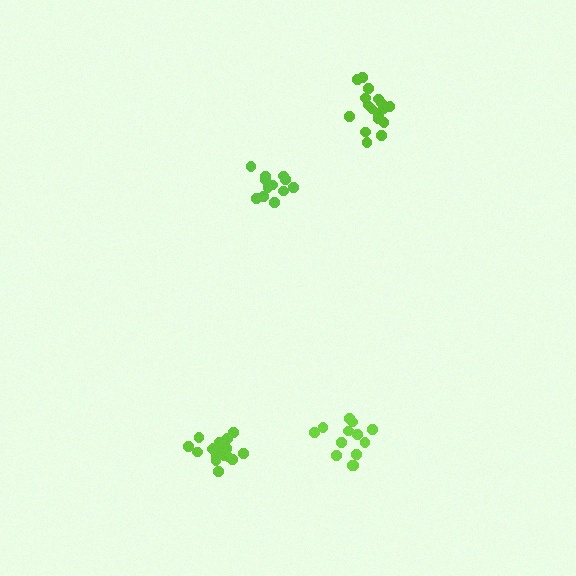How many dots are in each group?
Group 1: 18 dots, Group 2: 12 dots, Group 3: 18 dots, Group 4: 13 dots (61 total).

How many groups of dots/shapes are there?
There are 4 groups.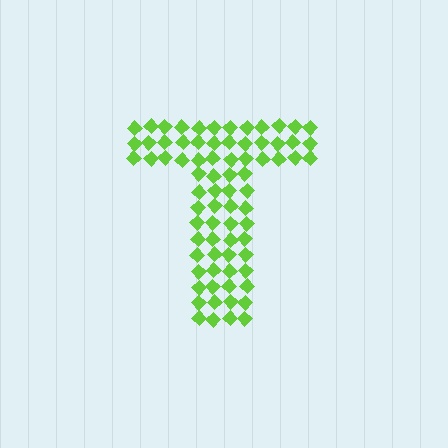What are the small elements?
The small elements are diamonds.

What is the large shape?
The large shape is the letter T.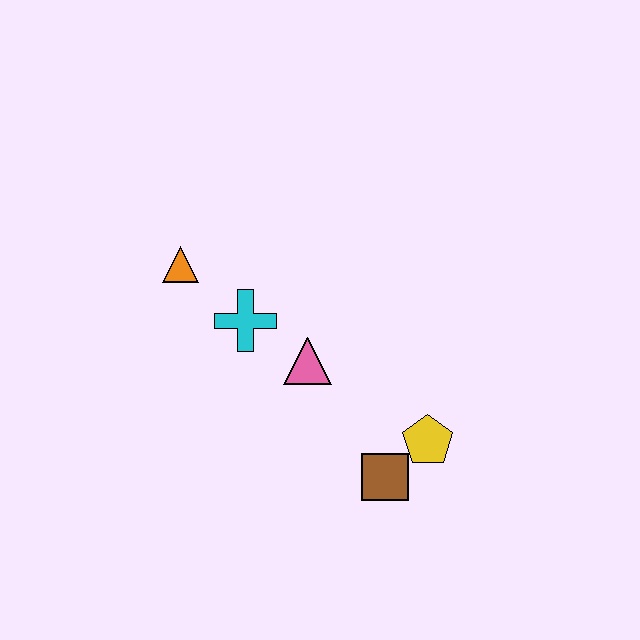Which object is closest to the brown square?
The yellow pentagon is closest to the brown square.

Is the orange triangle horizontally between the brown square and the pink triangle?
No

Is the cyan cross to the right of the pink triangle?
No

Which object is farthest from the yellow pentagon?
The orange triangle is farthest from the yellow pentagon.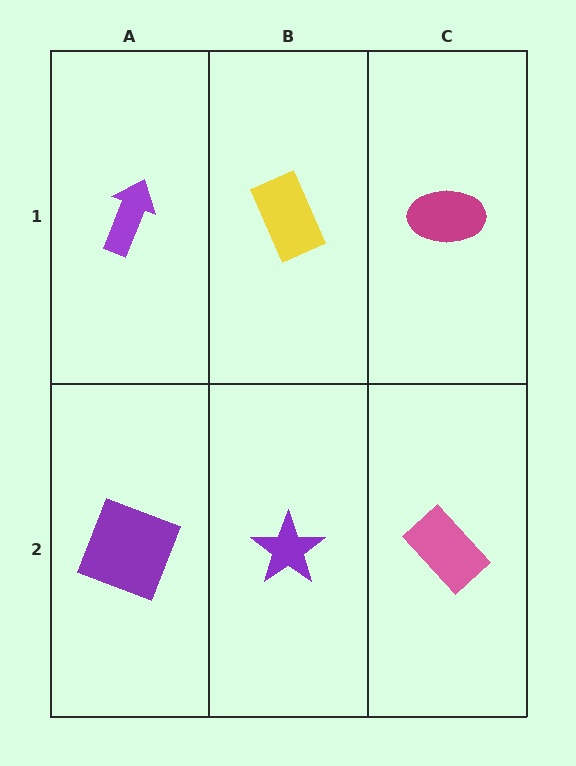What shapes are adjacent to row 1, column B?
A purple star (row 2, column B), a purple arrow (row 1, column A), a magenta ellipse (row 1, column C).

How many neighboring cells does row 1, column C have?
2.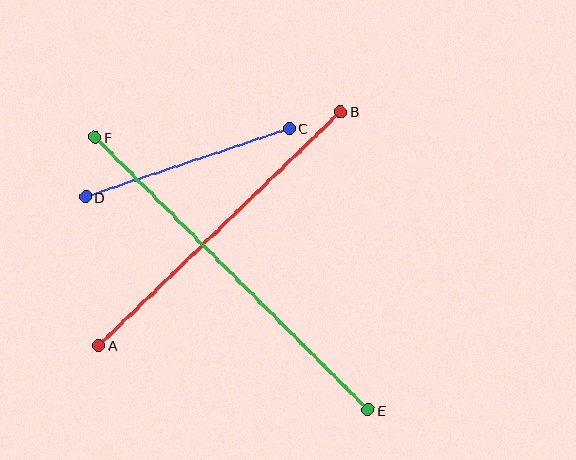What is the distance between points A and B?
The distance is approximately 336 pixels.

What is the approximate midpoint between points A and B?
The midpoint is at approximately (220, 229) pixels.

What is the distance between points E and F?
The distance is approximately 386 pixels.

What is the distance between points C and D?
The distance is approximately 215 pixels.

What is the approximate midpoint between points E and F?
The midpoint is at approximately (232, 274) pixels.